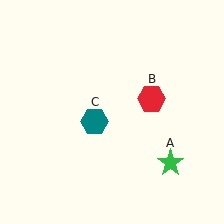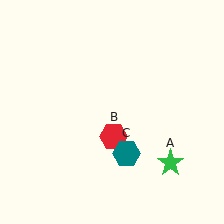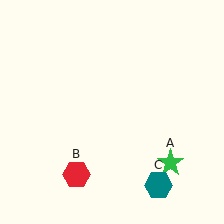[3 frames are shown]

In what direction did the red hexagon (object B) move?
The red hexagon (object B) moved down and to the left.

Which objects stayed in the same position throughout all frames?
Green star (object A) remained stationary.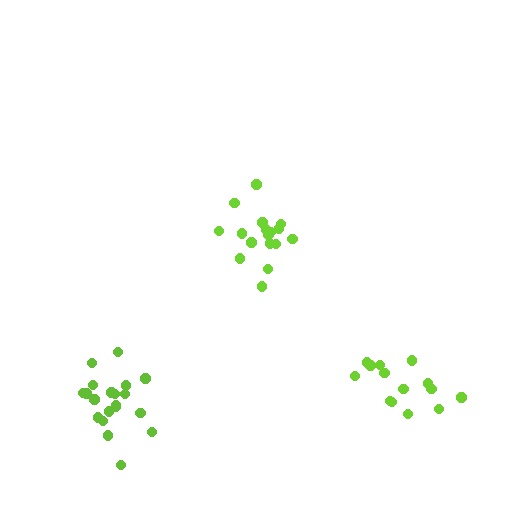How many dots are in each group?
Group 1: 17 dots, Group 2: 14 dots, Group 3: 20 dots (51 total).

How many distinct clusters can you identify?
There are 3 distinct clusters.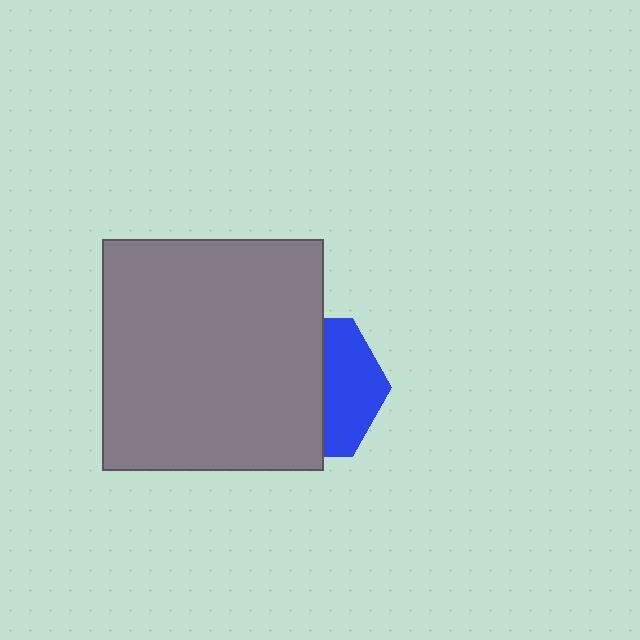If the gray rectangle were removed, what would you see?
You would see the complete blue hexagon.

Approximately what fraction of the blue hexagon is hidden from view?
Roughly 59% of the blue hexagon is hidden behind the gray rectangle.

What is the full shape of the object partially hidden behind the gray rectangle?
The partially hidden object is a blue hexagon.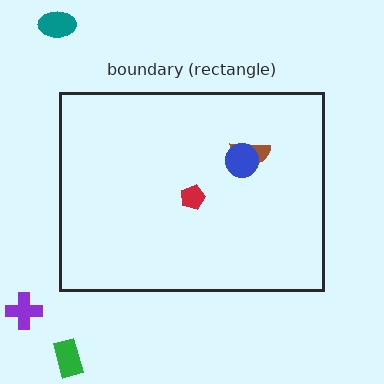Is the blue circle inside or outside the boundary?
Inside.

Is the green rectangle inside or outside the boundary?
Outside.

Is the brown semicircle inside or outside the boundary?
Inside.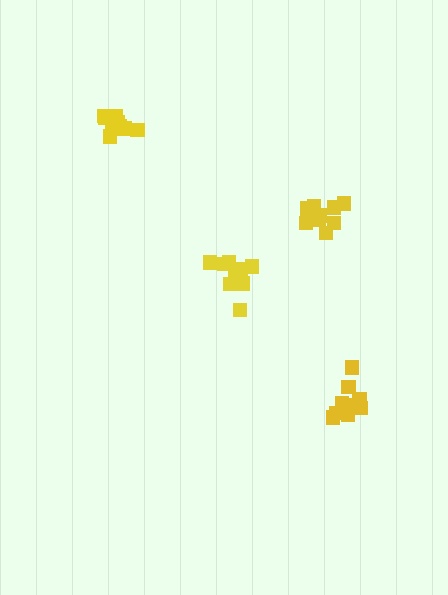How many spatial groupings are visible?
There are 4 spatial groupings.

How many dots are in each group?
Group 1: 9 dots, Group 2: 11 dots, Group 3: 12 dots, Group 4: 11 dots (43 total).